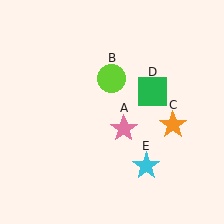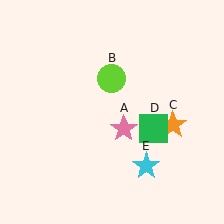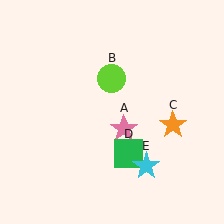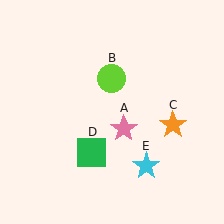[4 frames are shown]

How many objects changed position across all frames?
1 object changed position: green square (object D).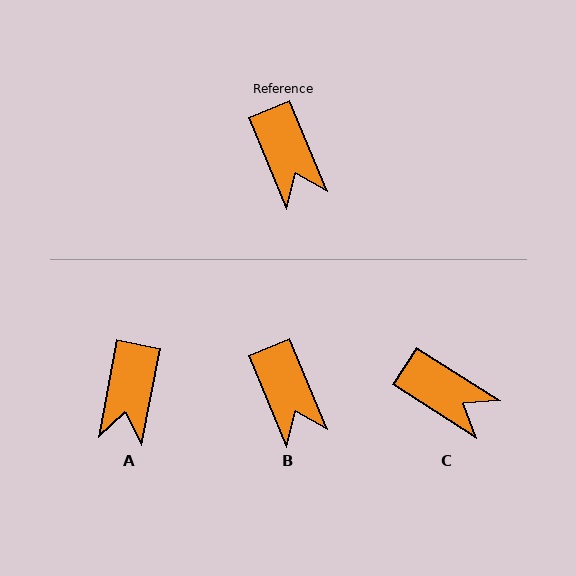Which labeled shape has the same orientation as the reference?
B.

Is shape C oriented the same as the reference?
No, it is off by about 35 degrees.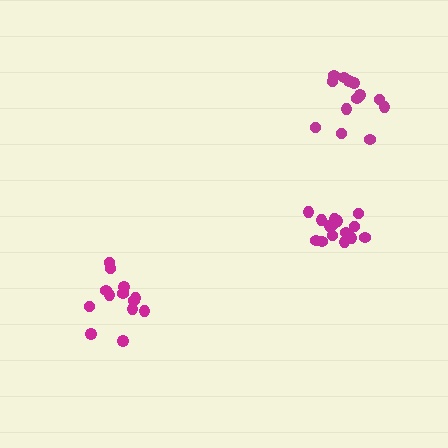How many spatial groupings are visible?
There are 3 spatial groupings.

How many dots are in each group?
Group 1: 13 dots, Group 2: 16 dots, Group 3: 13 dots (42 total).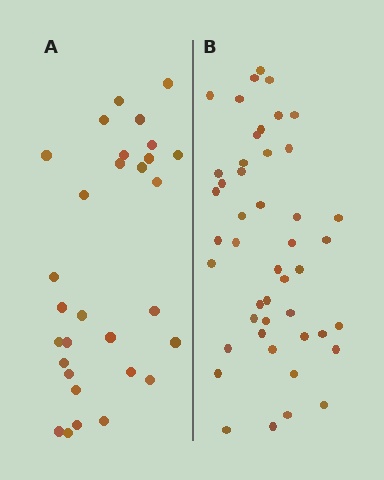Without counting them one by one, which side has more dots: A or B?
Region B (the right region) has more dots.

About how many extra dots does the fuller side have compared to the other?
Region B has approximately 15 more dots than region A.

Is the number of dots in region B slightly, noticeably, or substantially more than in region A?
Region B has substantially more. The ratio is roughly 1.5 to 1.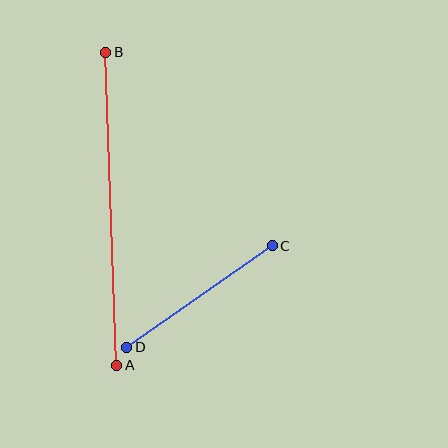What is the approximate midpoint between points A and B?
The midpoint is at approximately (111, 209) pixels.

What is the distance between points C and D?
The distance is approximately 177 pixels.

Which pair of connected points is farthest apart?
Points A and B are farthest apart.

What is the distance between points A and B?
The distance is approximately 313 pixels.